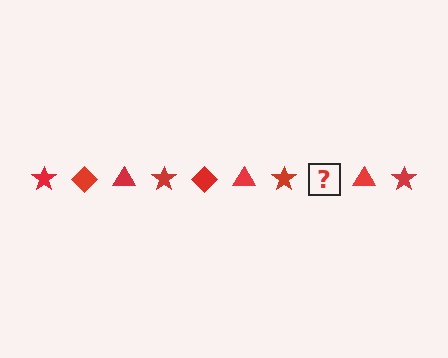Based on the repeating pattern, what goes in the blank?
The blank should be a red diamond.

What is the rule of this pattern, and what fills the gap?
The rule is that the pattern cycles through star, diamond, triangle shapes in red. The gap should be filled with a red diamond.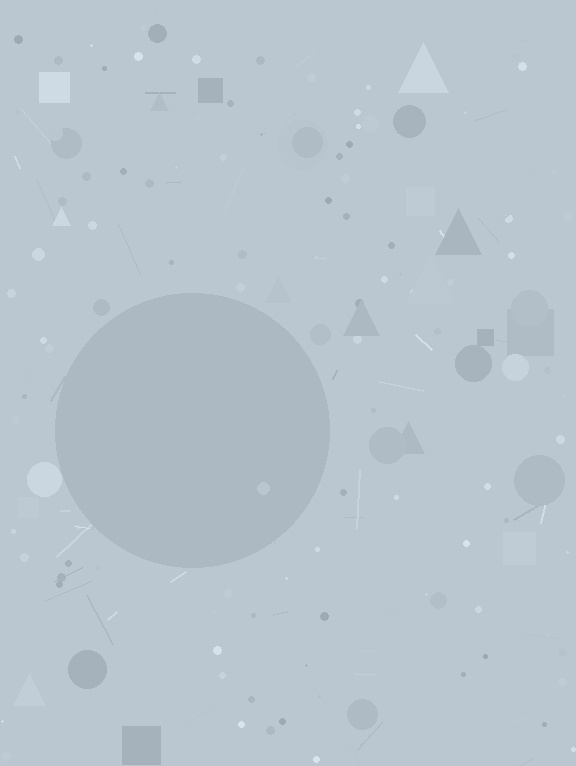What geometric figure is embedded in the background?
A circle is embedded in the background.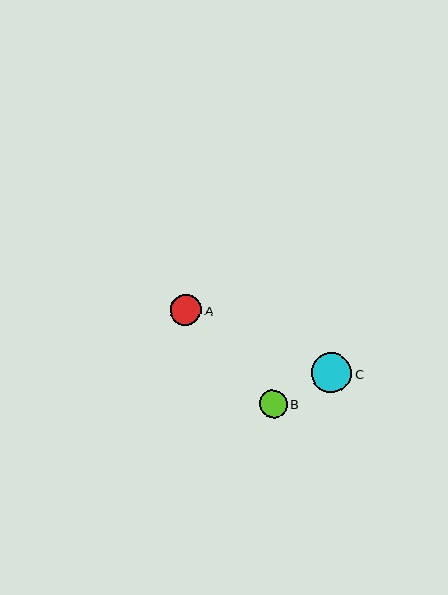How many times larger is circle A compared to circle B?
Circle A is approximately 1.1 times the size of circle B.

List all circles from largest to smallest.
From largest to smallest: C, A, B.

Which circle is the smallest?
Circle B is the smallest with a size of approximately 28 pixels.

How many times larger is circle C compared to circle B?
Circle C is approximately 1.4 times the size of circle B.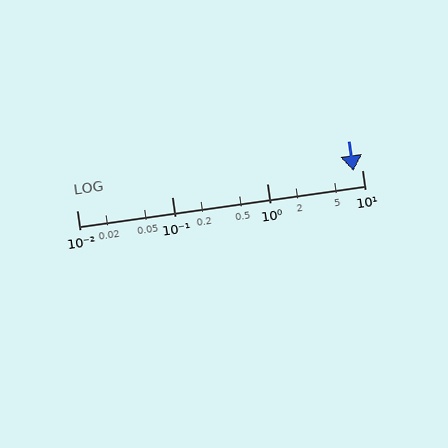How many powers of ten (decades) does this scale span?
The scale spans 3 decades, from 0.01 to 10.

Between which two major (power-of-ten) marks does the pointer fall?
The pointer is between 1 and 10.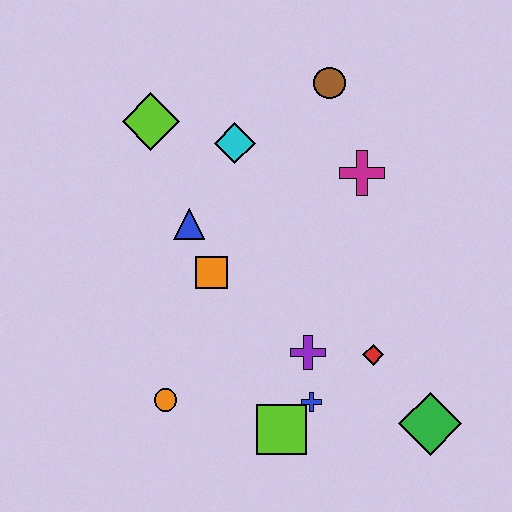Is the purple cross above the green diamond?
Yes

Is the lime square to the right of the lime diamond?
Yes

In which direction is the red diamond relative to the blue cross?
The red diamond is to the right of the blue cross.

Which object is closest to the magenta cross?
The brown circle is closest to the magenta cross.